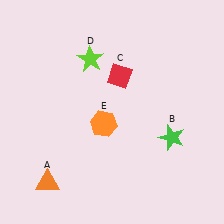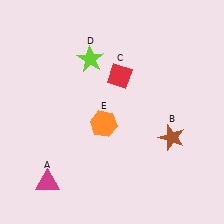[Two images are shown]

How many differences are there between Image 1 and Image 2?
There are 2 differences between the two images.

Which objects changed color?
A changed from orange to magenta. B changed from green to brown.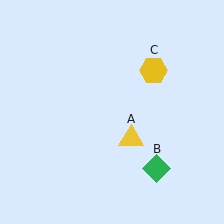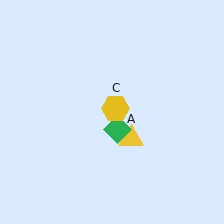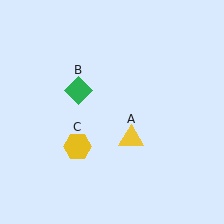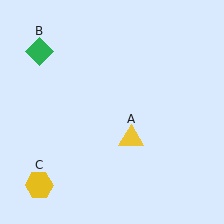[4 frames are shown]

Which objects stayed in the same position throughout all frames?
Yellow triangle (object A) remained stationary.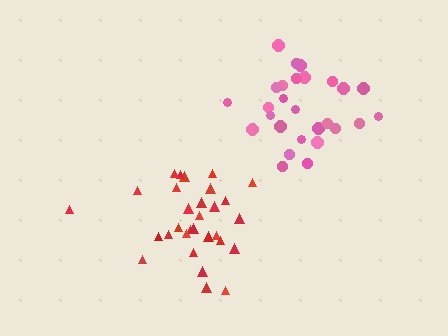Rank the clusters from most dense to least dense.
red, pink.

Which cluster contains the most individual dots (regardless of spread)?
Red (30).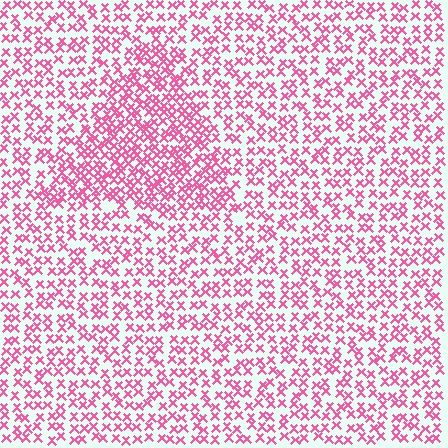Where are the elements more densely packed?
The elements are more densely packed inside the triangle boundary.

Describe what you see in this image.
The image contains small pink elements arranged at two different densities. A triangle-shaped region is visible where the elements are more densely packed than the surrounding area.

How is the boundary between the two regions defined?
The boundary is defined by a change in element density (approximately 1.7x ratio). All elements are the same color, size, and shape.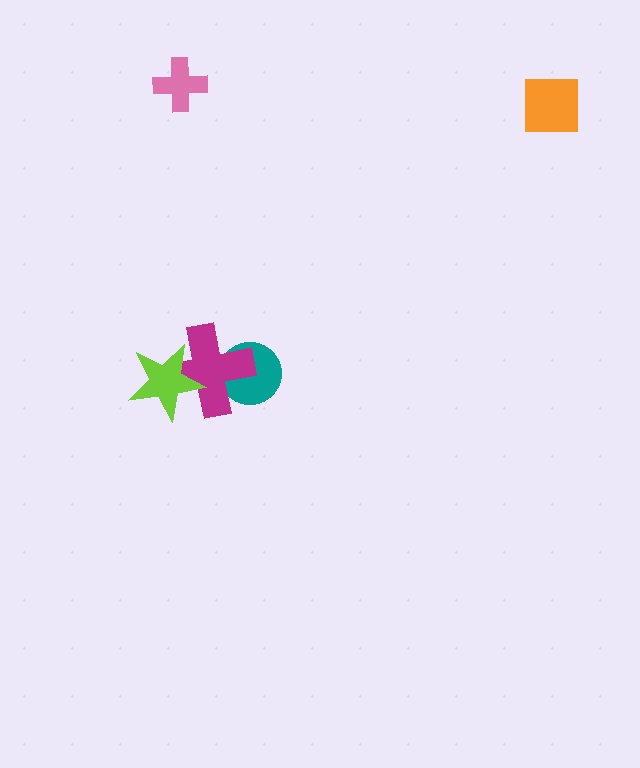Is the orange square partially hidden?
No, no other shape covers it.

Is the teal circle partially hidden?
Yes, it is partially covered by another shape.